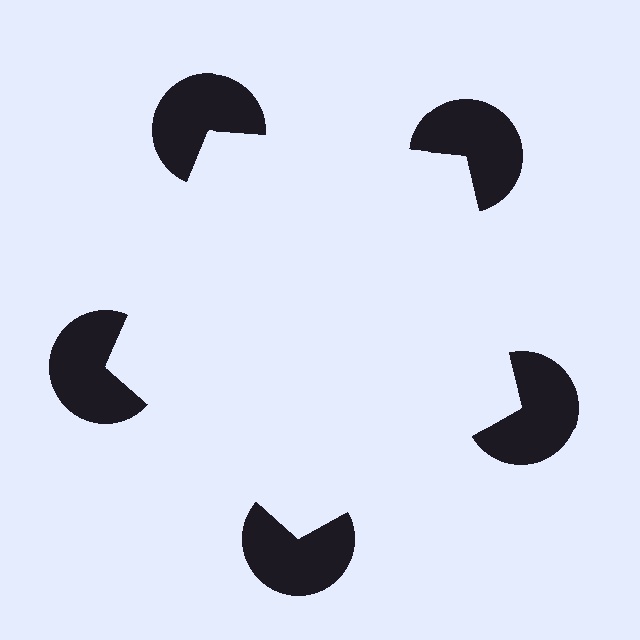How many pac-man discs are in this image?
There are 5 — one at each vertex of the illusory pentagon.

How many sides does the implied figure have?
5 sides.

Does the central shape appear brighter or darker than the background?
It typically appears slightly brighter than the background, even though no actual brightness change is drawn.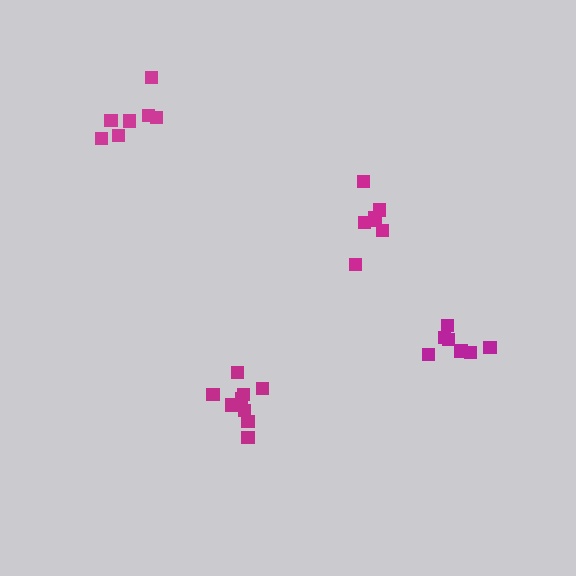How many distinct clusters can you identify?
There are 4 distinct clusters.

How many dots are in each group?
Group 1: 7 dots, Group 2: 7 dots, Group 3: 9 dots, Group 4: 7 dots (30 total).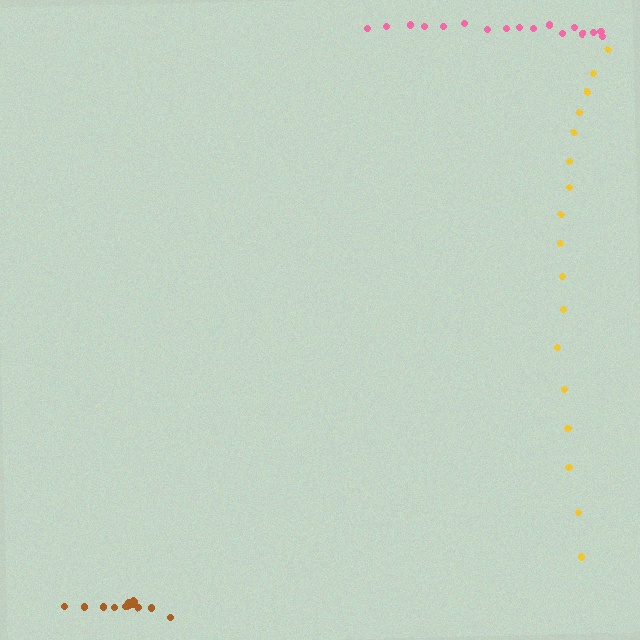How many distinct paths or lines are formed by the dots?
There are 3 distinct paths.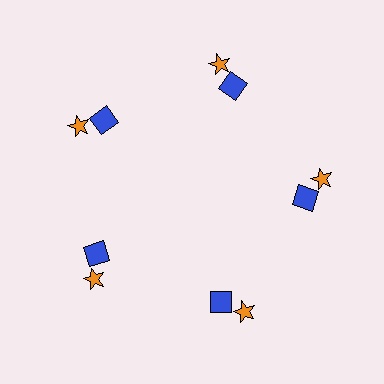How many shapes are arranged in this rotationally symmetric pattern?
There are 10 shapes, arranged in 5 groups of 2.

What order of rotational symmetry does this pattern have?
This pattern has 5-fold rotational symmetry.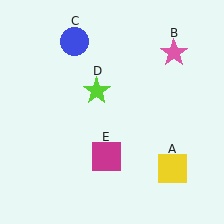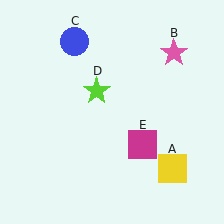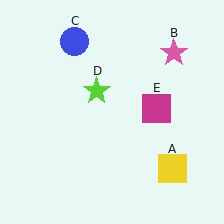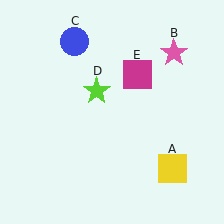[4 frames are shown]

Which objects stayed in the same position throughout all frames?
Yellow square (object A) and pink star (object B) and blue circle (object C) and lime star (object D) remained stationary.